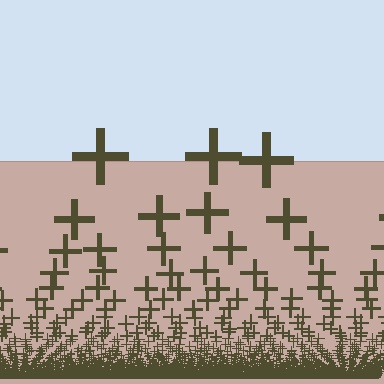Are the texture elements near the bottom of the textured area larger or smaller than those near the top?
Smaller. The gradient is inverted — elements near the bottom are smaller and denser.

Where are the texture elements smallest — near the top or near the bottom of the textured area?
Near the bottom.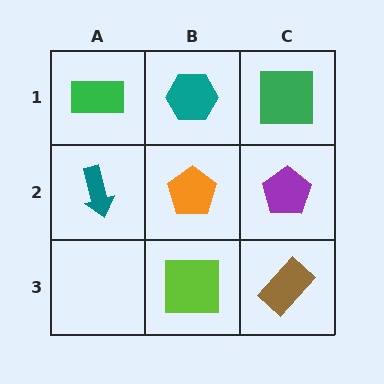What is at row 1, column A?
A green rectangle.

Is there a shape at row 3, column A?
No, that cell is empty.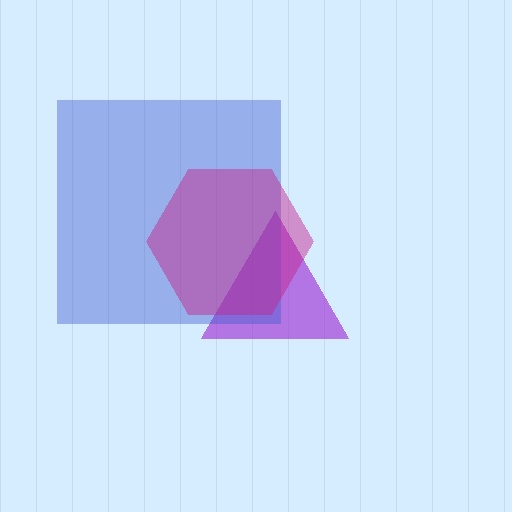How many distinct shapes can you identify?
There are 3 distinct shapes: a purple triangle, a blue square, a magenta hexagon.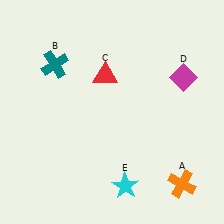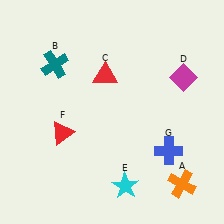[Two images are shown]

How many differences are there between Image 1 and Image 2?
There are 2 differences between the two images.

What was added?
A red triangle (F), a blue cross (G) were added in Image 2.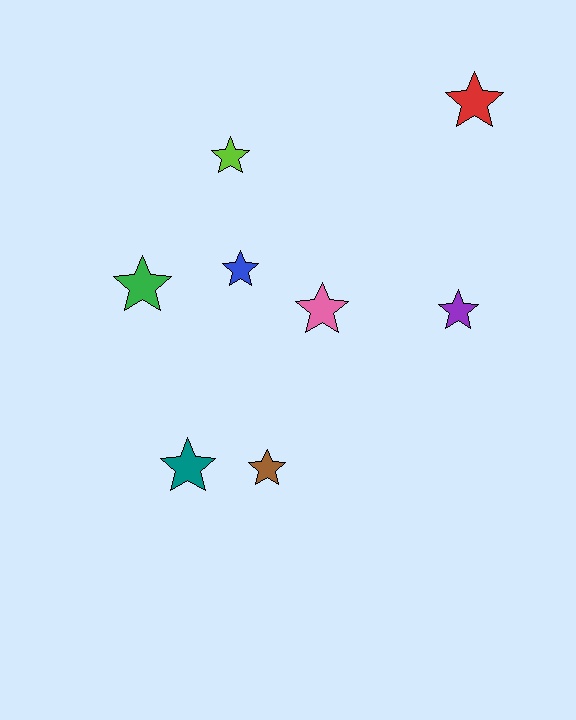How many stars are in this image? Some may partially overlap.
There are 8 stars.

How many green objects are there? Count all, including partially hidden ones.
There is 1 green object.